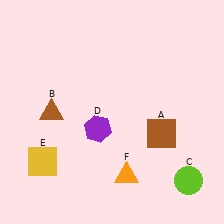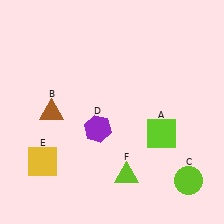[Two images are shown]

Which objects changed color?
A changed from brown to lime. F changed from orange to lime.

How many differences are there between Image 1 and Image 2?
There are 2 differences between the two images.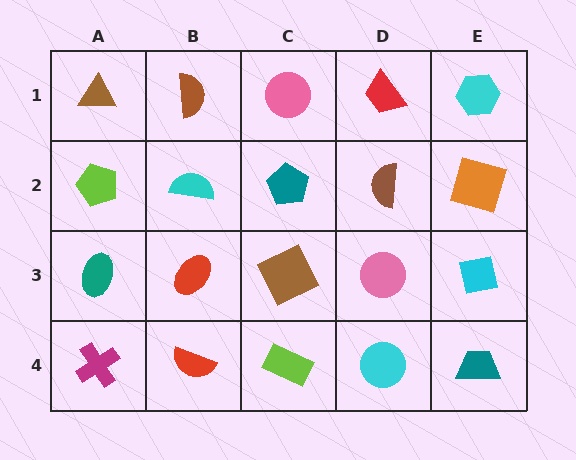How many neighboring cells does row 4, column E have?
2.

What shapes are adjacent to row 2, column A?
A brown triangle (row 1, column A), a teal ellipse (row 3, column A), a cyan semicircle (row 2, column B).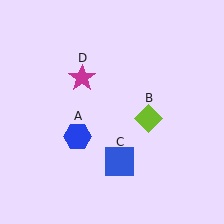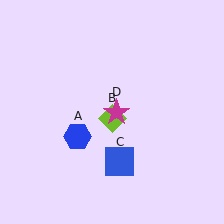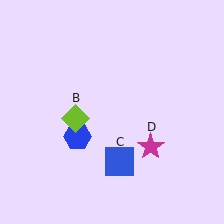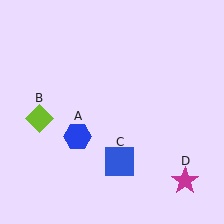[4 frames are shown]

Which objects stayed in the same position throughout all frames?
Blue hexagon (object A) and blue square (object C) remained stationary.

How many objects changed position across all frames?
2 objects changed position: lime diamond (object B), magenta star (object D).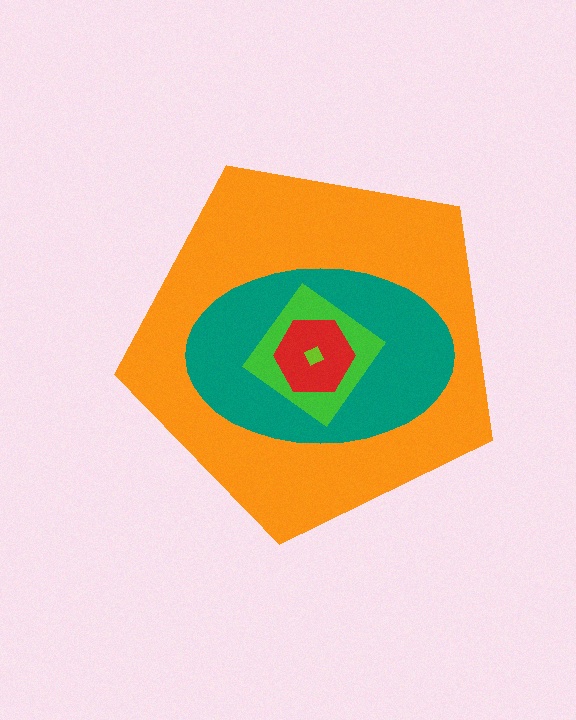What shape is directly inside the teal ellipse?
The green diamond.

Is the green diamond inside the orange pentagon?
Yes.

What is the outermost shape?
The orange pentagon.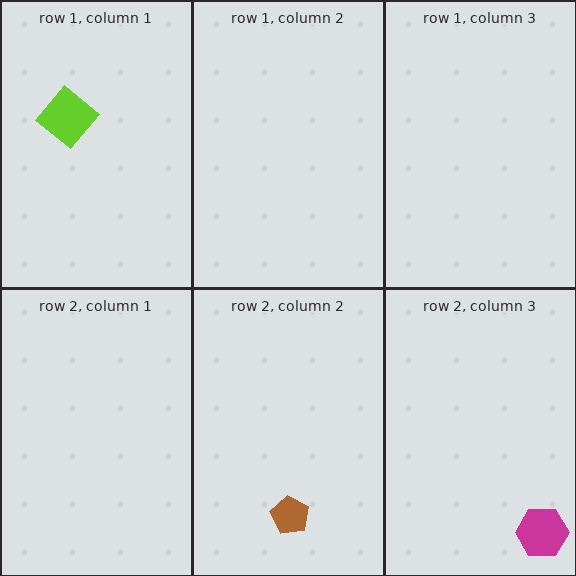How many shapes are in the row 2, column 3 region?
1.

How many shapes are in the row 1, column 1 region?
1.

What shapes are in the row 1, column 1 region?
The lime diamond.